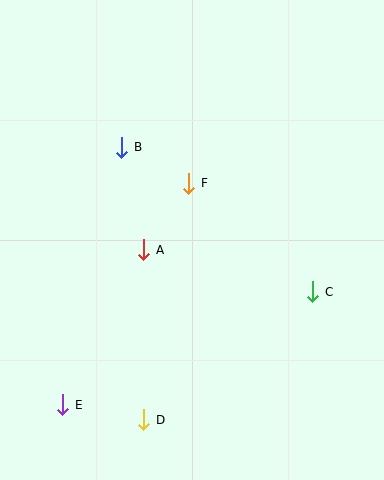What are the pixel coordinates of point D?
Point D is at (144, 420).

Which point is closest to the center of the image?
Point A at (144, 250) is closest to the center.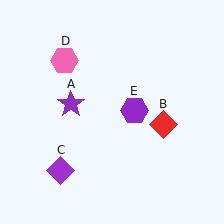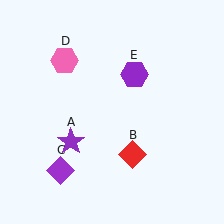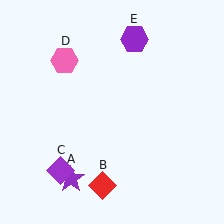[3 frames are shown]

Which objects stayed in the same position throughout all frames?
Purple diamond (object C) and pink hexagon (object D) remained stationary.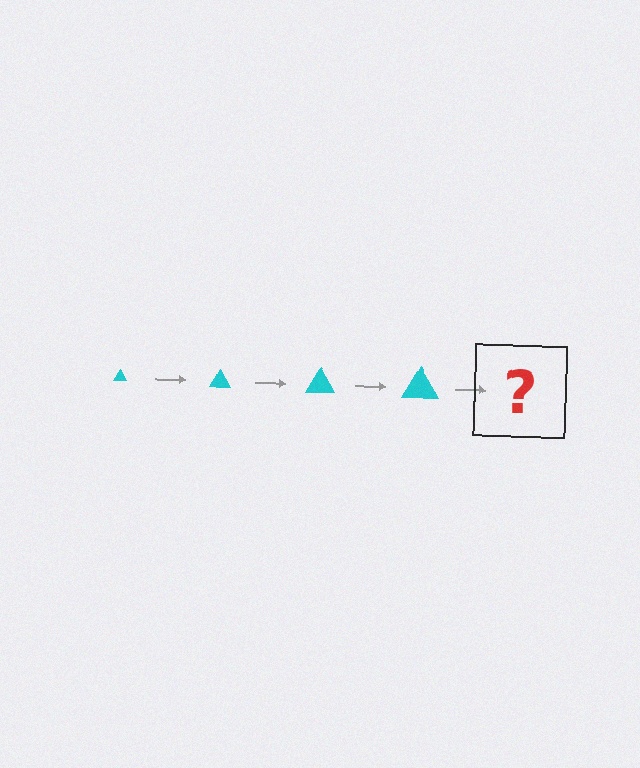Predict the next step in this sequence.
The next step is a cyan triangle, larger than the previous one.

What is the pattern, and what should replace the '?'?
The pattern is that the triangle gets progressively larger each step. The '?' should be a cyan triangle, larger than the previous one.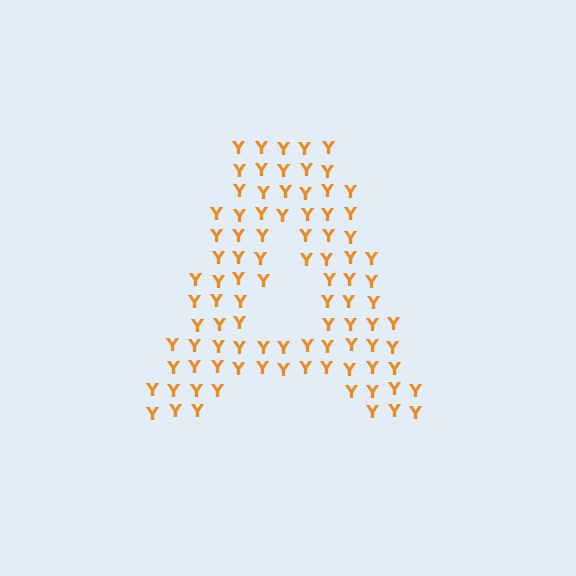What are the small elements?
The small elements are letter Y's.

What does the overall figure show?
The overall figure shows the letter A.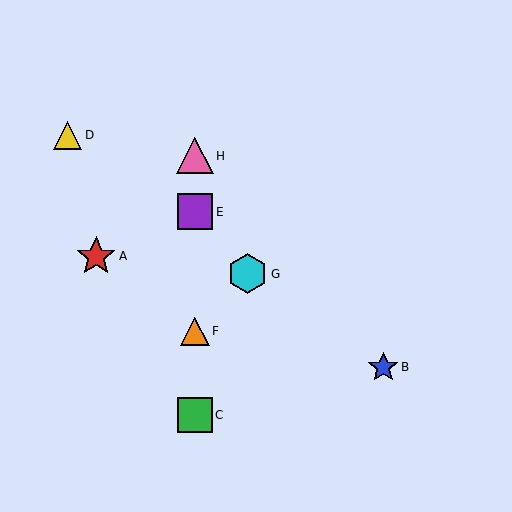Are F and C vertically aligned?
Yes, both are at x≈195.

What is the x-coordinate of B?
Object B is at x≈383.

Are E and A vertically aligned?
No, E is at x≈195 and A is at x≈96.